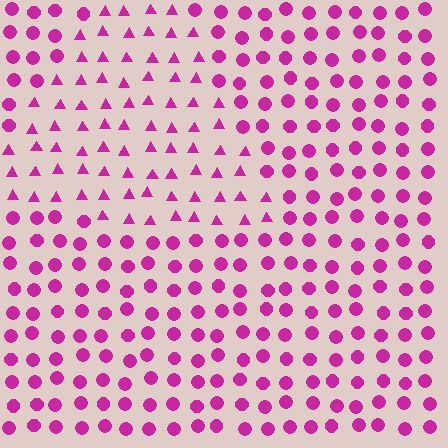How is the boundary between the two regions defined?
The boundary is defined by a change in element shape: triangles inside vs. circles outside. All elements share the same color and spacing.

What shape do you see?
I see a triangle.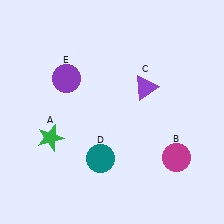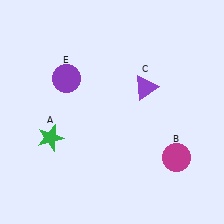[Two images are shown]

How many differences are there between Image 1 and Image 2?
There is 1 difference between the two images.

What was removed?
The teal circle (D) was removed in Image 2.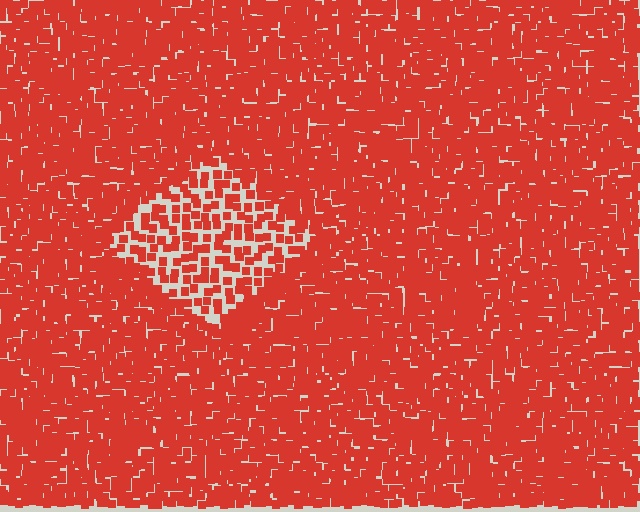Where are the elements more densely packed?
The elements are more densely packed outside the diamond boundary.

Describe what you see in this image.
The image contains small red elements arranged at two different densities. A diamond-shaped region is visible where the elements are less densely packed than the surrounding area.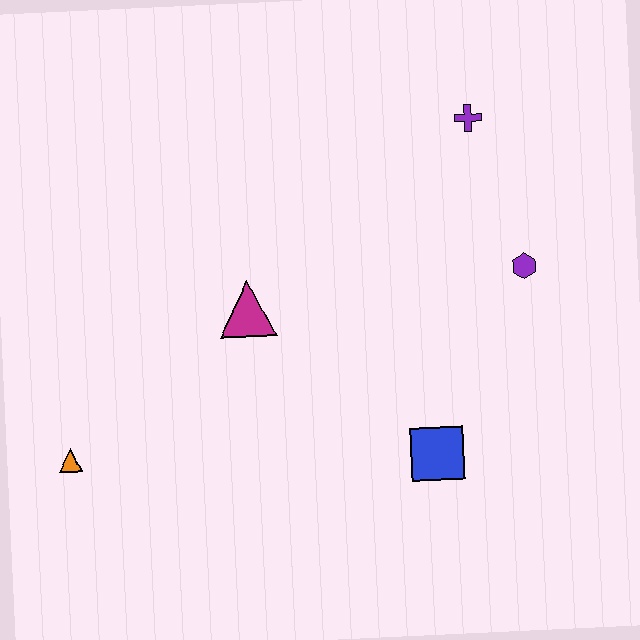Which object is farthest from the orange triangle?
The purple cross is farthest from the orange triangle.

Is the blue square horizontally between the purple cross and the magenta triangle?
Yes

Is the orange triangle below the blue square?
No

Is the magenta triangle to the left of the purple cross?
Yes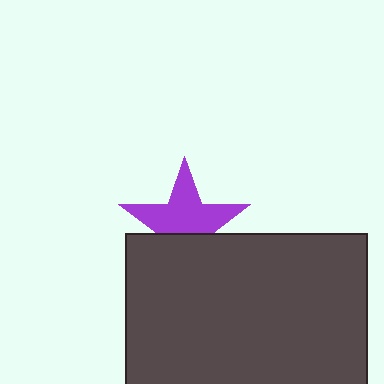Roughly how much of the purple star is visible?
About half of it is visible (roughly 63%).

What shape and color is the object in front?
The object in front is a dark gray rectangle.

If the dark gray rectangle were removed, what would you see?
You would see the complete purple star.